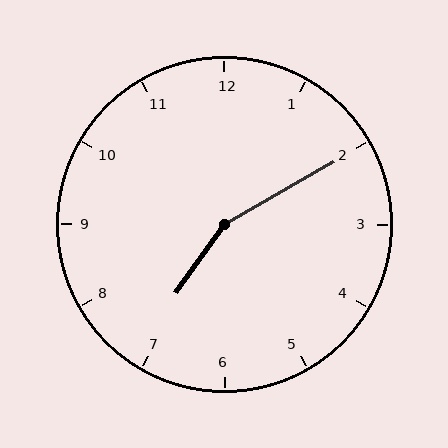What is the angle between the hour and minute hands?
Approximately 155 degrees.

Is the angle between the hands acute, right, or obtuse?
It is obtuse.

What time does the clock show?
7:10.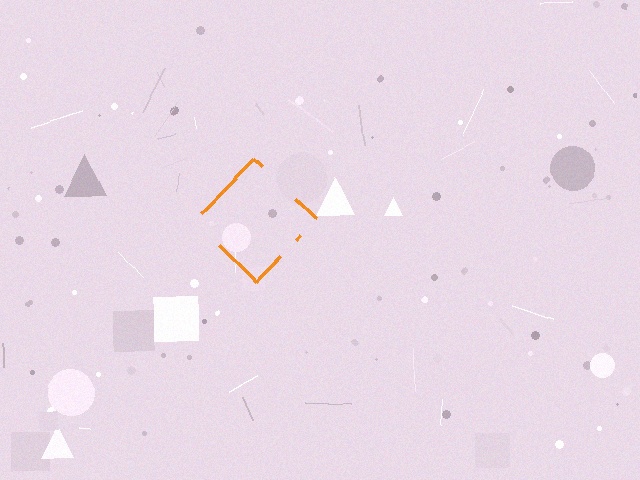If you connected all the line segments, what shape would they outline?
They would outline a diamond.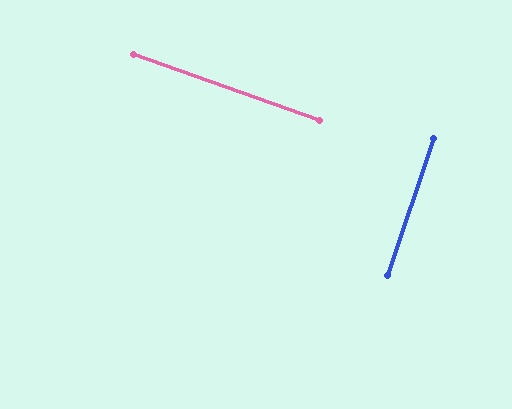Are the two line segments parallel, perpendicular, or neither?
Perpendicular — they meet at approximately 89°.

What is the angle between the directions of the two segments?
Approximately 89 degrees.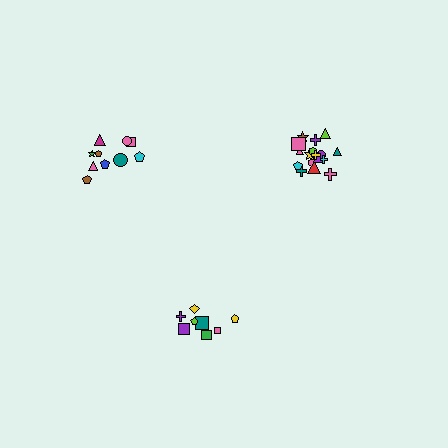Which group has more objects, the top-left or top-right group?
The top-right group.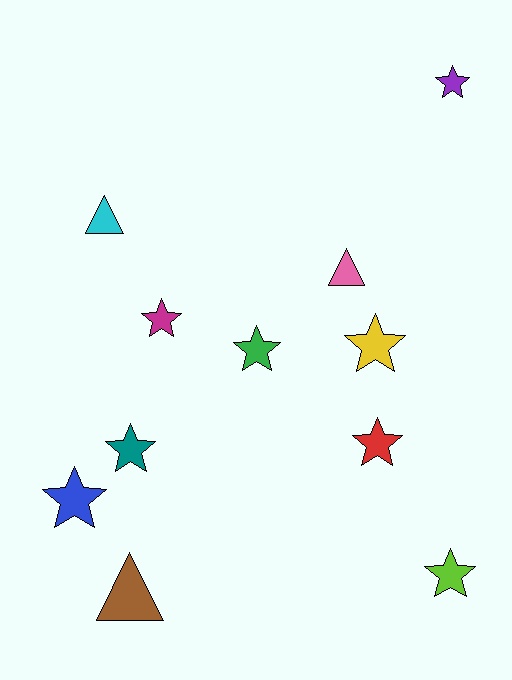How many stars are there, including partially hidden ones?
There are 8 stars.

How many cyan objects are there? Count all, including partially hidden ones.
There is 1 cyan object.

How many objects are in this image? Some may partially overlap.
There are 11 objects.